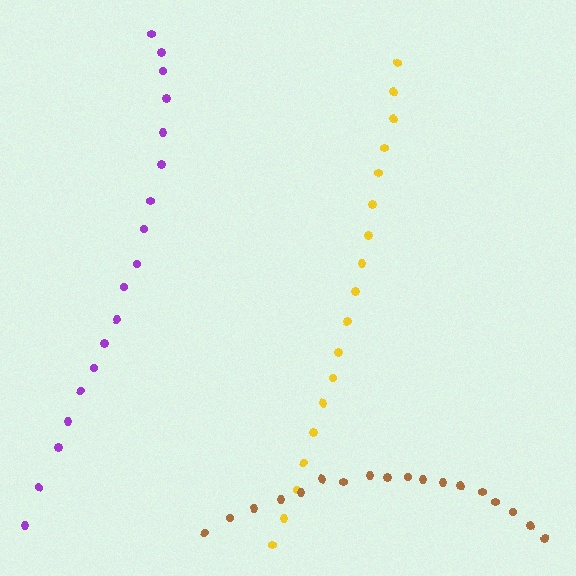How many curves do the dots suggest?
There are 3 distinct paths.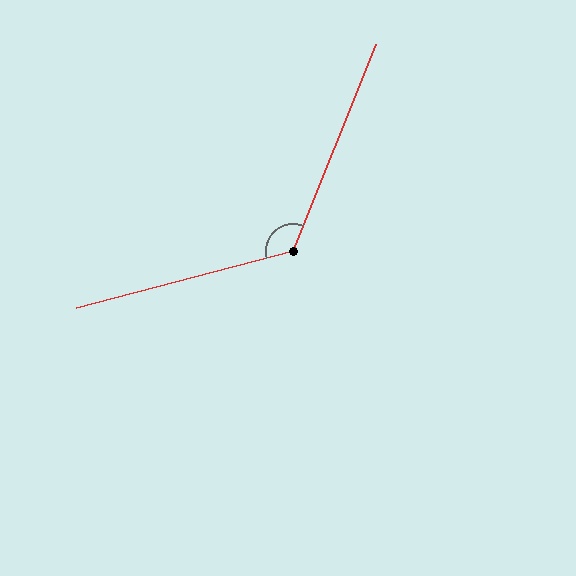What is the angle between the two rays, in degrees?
Approximately 127 degrees.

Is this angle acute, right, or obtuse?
It is obtuse.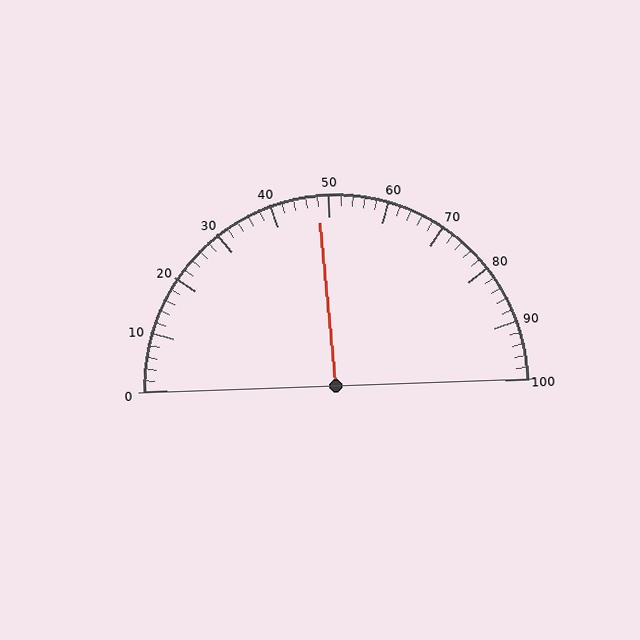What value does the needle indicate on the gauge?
The needle indicates approximately 48.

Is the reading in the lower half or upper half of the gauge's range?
The reading is in the lower half of the range (0 to 100).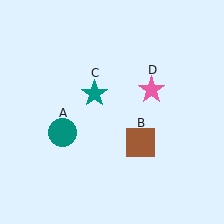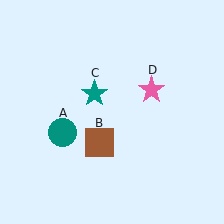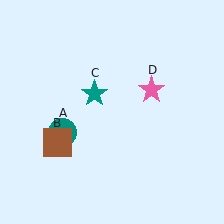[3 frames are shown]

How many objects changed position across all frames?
1 object changed position: brown square (object B).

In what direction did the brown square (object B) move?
The brown square (object B) moved left.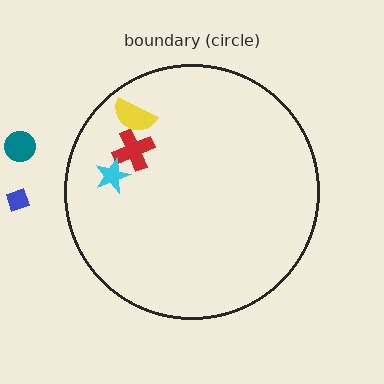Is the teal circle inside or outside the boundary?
Outside.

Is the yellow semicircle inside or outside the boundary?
Inside.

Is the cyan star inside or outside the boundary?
Inside.